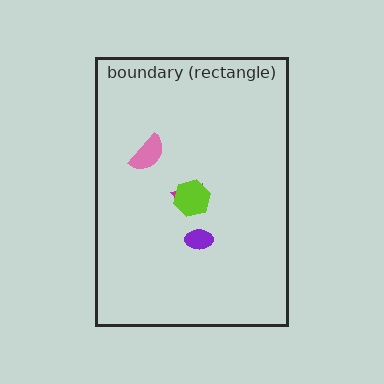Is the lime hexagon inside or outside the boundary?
Inside.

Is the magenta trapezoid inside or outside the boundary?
Inside.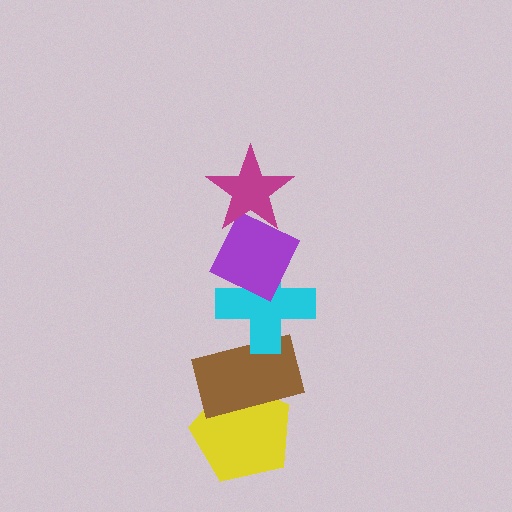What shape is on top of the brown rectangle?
The cyan cross is on top of the brown rectangle.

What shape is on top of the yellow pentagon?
The brown rectangle is on top of the yellow pentagon.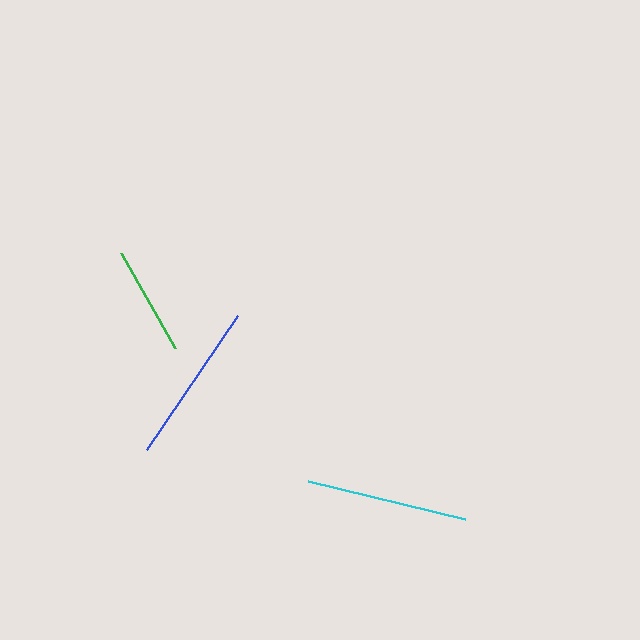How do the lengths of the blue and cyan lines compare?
The blue and cyan lines are approximately the same length.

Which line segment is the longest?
The blue line is the longest at approximately 162 pixels.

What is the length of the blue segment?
The blue segment is approximately 162 pixels long.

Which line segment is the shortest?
The green line is the shortest at approximately 110 pixels.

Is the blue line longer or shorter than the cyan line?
The blue line is longer than the cyan line.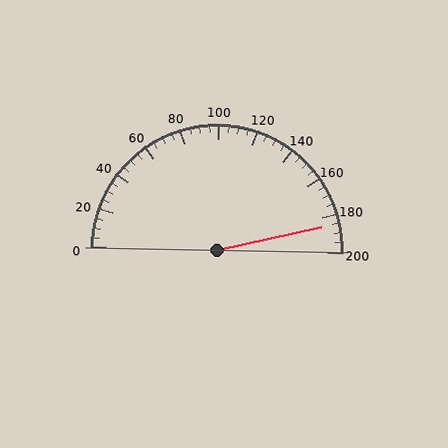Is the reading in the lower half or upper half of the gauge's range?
The reading is in the upper half of the range (0 to 200).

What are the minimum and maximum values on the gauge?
The gauge ranges from 0 to 200.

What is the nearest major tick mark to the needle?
The nearest major tick mark is 180.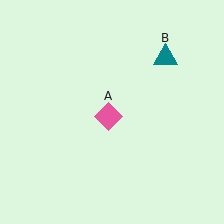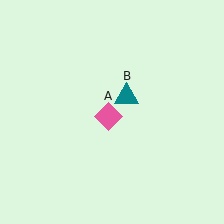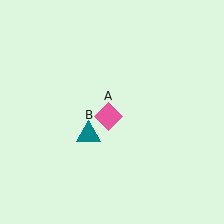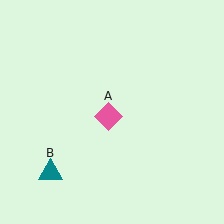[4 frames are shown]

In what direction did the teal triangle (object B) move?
The teal triangle (object B) moved down and to the left.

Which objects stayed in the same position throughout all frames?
Pink diamond (object A) remained stationary.